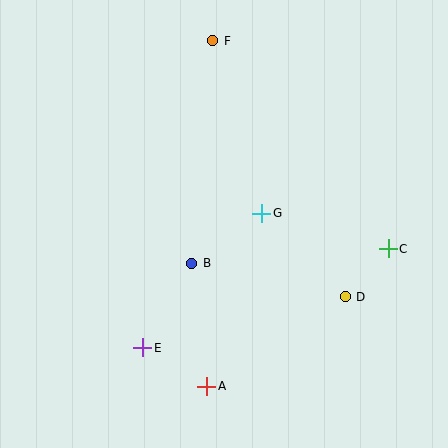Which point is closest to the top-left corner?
Point F is closest to the top-left corner.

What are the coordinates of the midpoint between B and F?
The midpoint between B and F is at (202, 152).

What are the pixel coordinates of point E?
Point E is at (143, 348).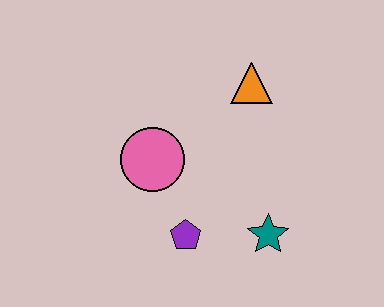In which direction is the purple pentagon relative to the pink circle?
The purple pentagon is below the pink circle.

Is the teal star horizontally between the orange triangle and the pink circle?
No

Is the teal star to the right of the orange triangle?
Yes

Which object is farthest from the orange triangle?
The purple pentagon is farthest from the orange triangle.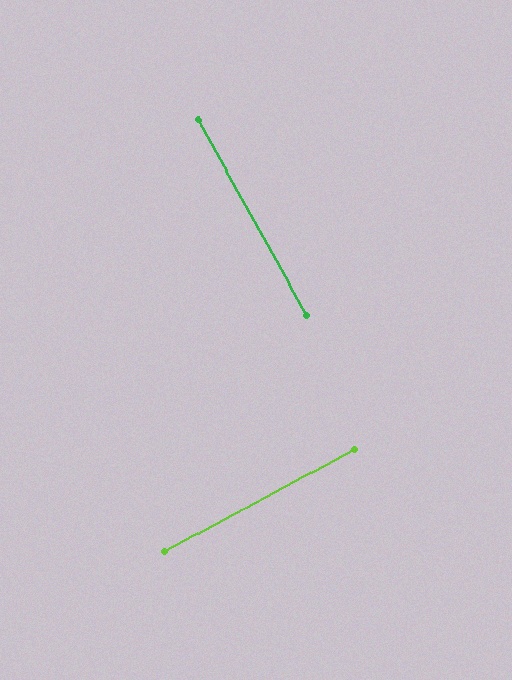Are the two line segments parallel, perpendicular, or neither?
Perpendicular — they meet at approximately 89°.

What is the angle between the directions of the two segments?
Approximately 89 degrees.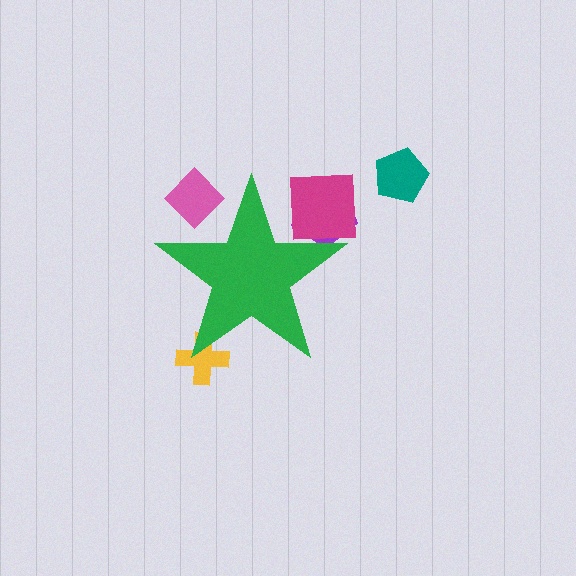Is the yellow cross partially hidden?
Yes, the yellow cross is partially hidden behind the green star.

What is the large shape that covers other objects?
A green star.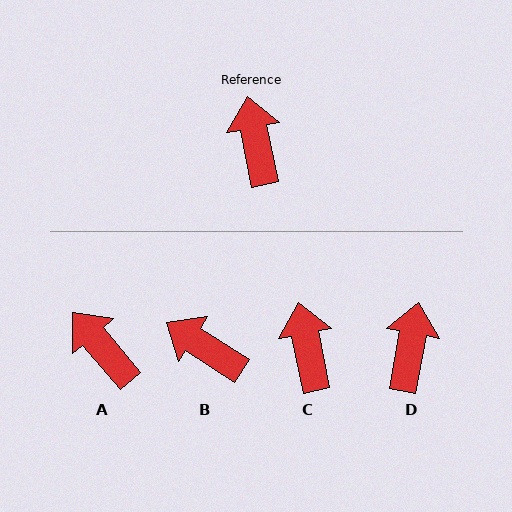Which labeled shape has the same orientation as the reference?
C.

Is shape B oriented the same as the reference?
No, it is off by about 46 degrees.